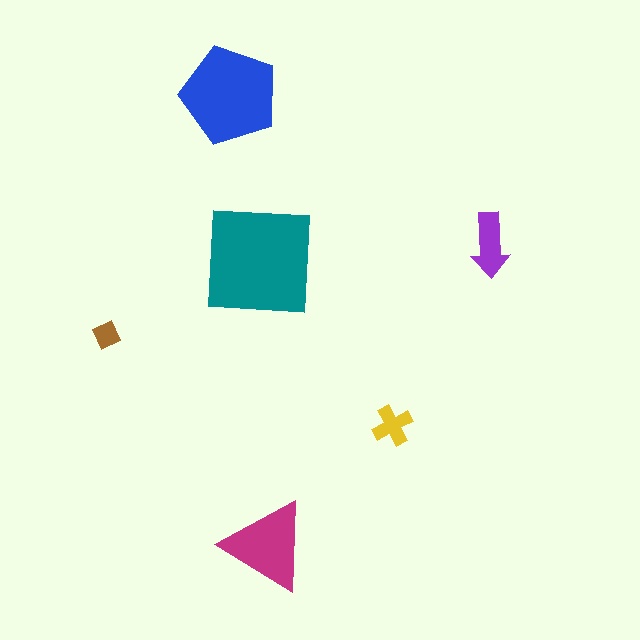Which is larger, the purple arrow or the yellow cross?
The purple arrow.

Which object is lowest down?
The magenta triangle is bottommost.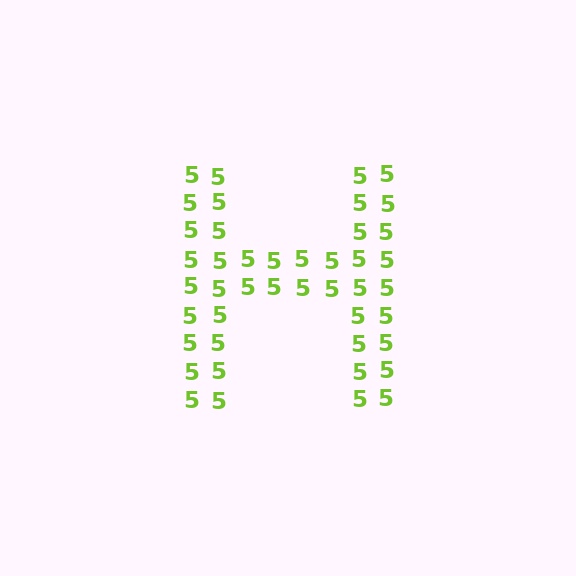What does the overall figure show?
The overall figure shows the letter H.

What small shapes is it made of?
It is made of small digit 5's.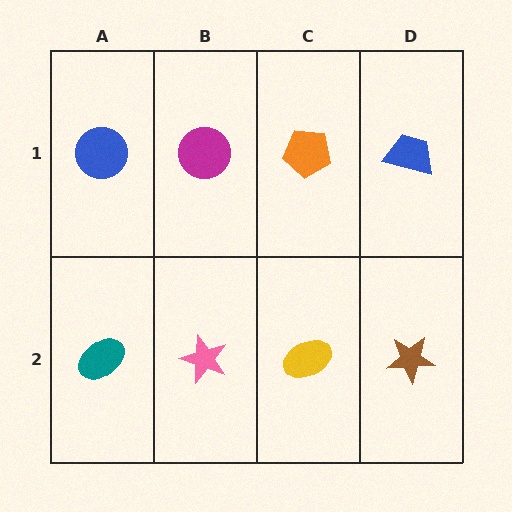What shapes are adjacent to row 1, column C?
A yellow ellipse (row 2, column C), a magenta circle (row 1, column B), a blue trapezoid (row 1, column D).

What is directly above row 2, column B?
A magenta circle.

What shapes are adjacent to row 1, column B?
A pink star (row 2, column B), a blue circle (row 1, column A), an orange pentagon (row 1, column C).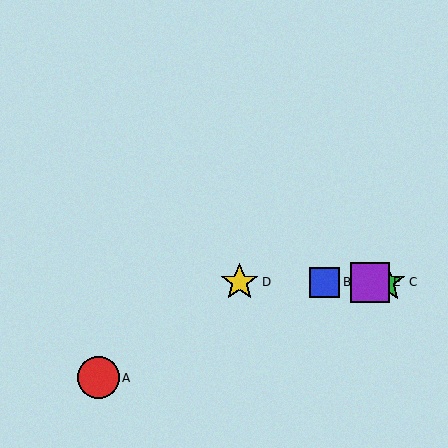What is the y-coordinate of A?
Object A is at y≈378.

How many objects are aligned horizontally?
4 objects (B, C, D, E) are aligned horizontally.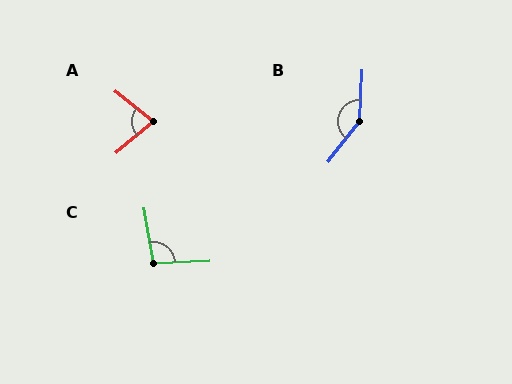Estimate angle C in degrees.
Approximately 97 degrees.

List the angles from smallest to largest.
A (78°), C (97°), B (145°).